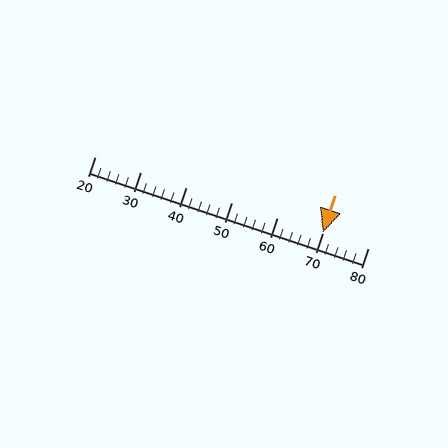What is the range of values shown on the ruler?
The ruler shows values from 20 to 80.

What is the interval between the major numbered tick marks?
The major tick marks are spaced 10 units apart.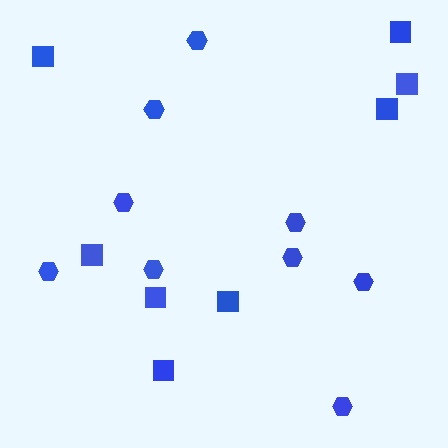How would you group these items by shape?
There are 2 groups: one group of squares (8) and one group of hexagons (9).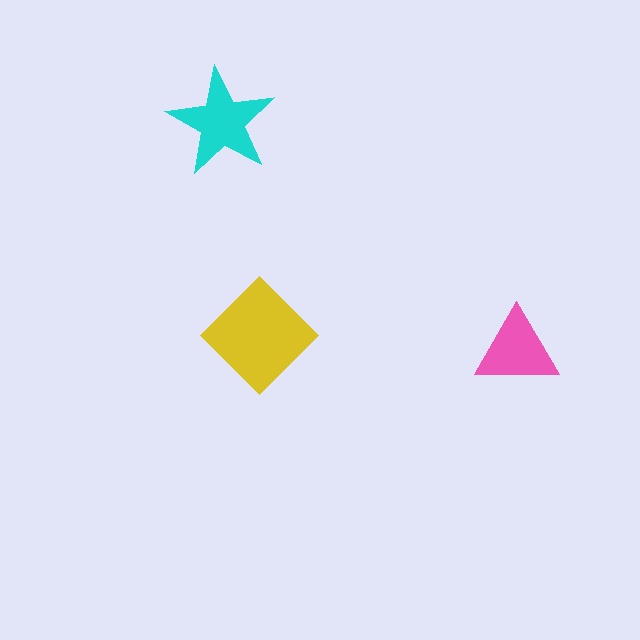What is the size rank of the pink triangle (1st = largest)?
3rd.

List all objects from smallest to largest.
The pink triangle, the cyan star, the yellow diamond.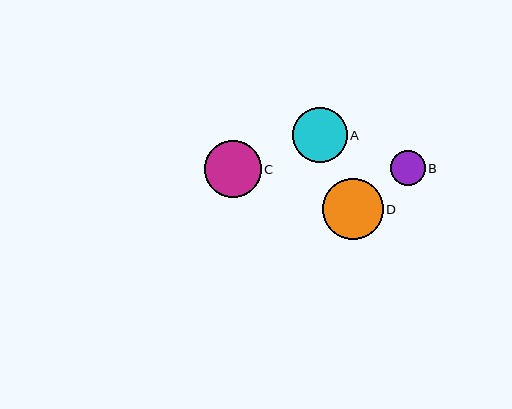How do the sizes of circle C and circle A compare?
Circle C and circle A are approximately the same size.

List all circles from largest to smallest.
From largest to smallest: D, C, A, B.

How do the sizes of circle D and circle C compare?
Circle D and circle C are approximately the same size.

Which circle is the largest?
Circle D is the largest with a size of approximately 61 pixels.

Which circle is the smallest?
Circle B is the smallest with a size of approximately 35 pixels.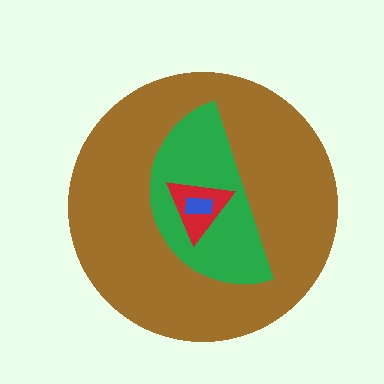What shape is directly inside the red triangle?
The blue rectangle.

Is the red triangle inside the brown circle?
Yes.